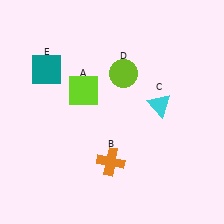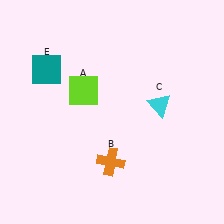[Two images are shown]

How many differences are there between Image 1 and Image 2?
There is 1 difference between the two images.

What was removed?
The lime circle (D) was removed in Image 2.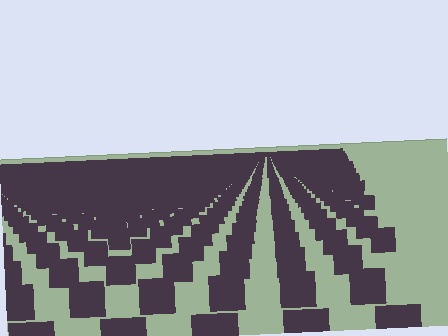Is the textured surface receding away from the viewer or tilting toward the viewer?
The surface is receding away from the viewer. Texture elements get smaller and denser toward the top.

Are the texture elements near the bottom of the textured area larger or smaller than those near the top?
Larger. Near the bottom, elements are closer to the viewer and appear at a bigger on-screen size.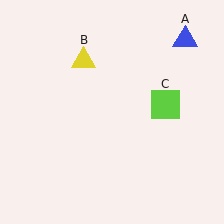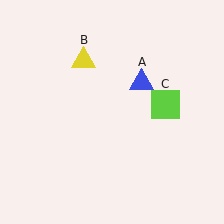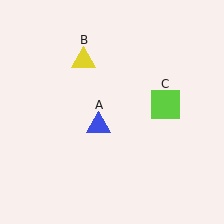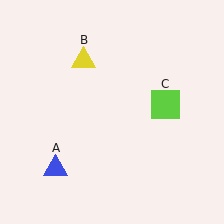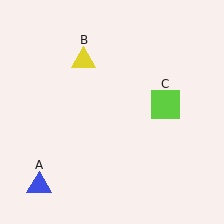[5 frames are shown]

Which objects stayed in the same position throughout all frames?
Yellow triangle (object B) and lime square (object C) remained stationary.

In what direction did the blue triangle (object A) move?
The blue triangle (object A) moved down and to the left.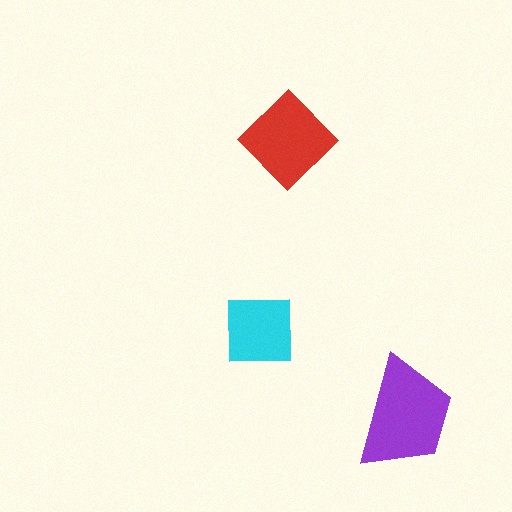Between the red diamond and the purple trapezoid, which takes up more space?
The purple trapezoid.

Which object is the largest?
The purple trapezoid.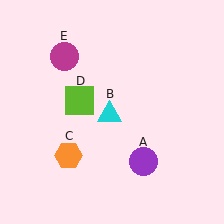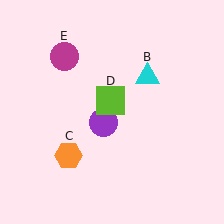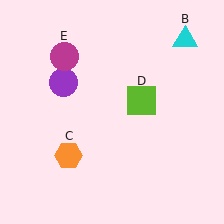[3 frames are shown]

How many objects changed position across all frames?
3 objects changed position: purple circle (object A), cyan triangle (object B), lime square (object D).